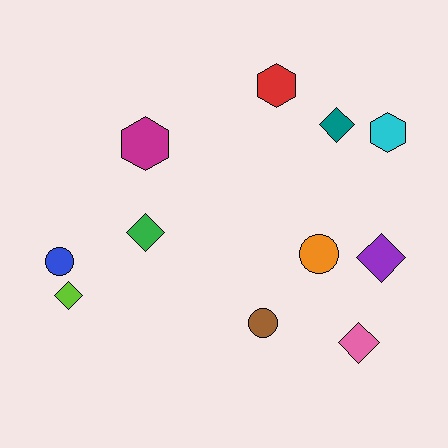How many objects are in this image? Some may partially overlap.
There are 11 objects.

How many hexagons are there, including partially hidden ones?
There are 3 hexagons.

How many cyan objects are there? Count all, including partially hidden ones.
There is 1 cyan object.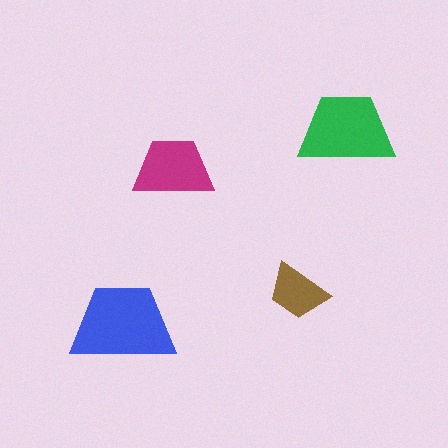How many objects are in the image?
There are 4 objects in the image.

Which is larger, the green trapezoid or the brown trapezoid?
The green one.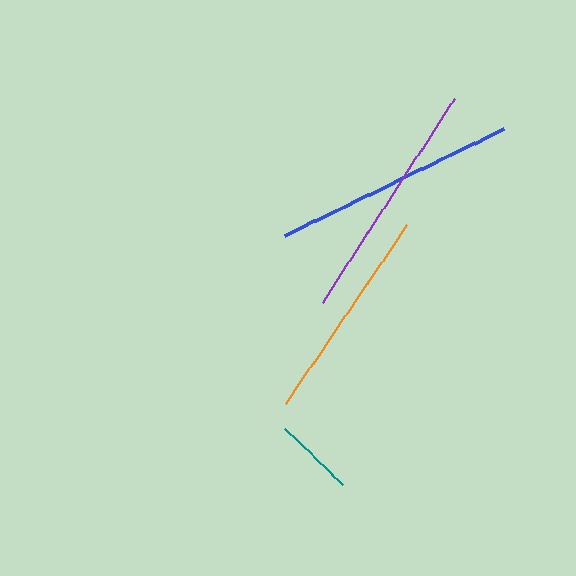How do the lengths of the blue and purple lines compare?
The blue and purple lines are approximately the same length.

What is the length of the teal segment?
The teal segment is approximately 81 pixels long.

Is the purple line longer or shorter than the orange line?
The purple line is longer than the orange line.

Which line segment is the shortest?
The teal line is the shortest at approximately 81 pixels.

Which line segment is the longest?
The blue line is the longest at approximately 244 pixels.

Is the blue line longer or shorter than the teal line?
The blue line is longer than the teal line.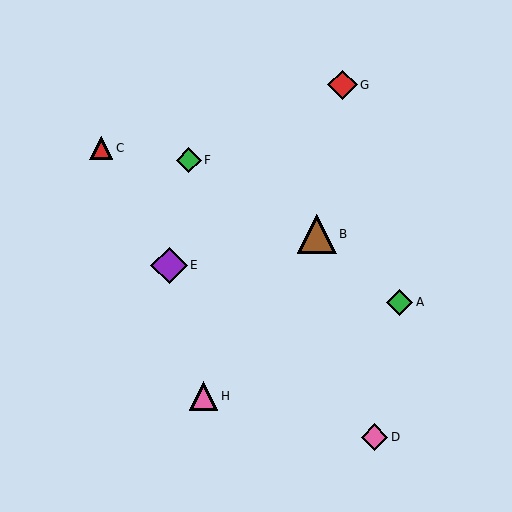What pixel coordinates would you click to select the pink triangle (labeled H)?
Click at (204, 396) to select the pink triangle H.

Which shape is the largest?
The brown triangle (labeled B) is the largest.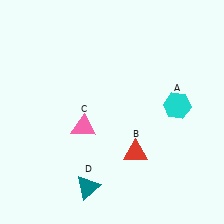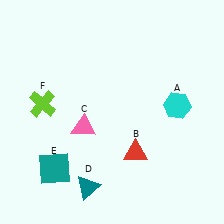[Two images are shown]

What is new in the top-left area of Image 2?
A lime cross (F) was added in the top-left area of Image 2.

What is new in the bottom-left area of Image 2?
A teal square (E) was added in the bottom-left area of Image 2.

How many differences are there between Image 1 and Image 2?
There are 2 differences between the two images.